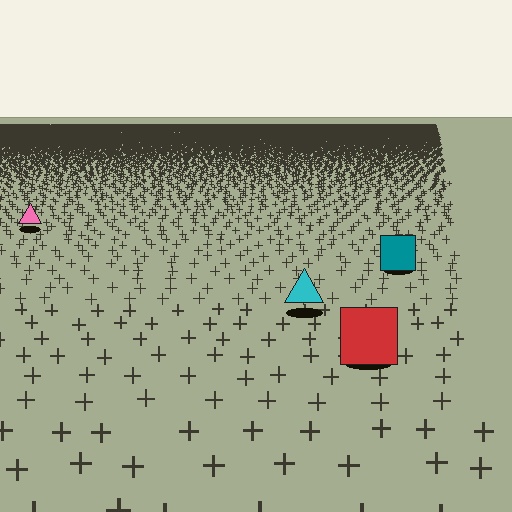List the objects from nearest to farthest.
From nearest to farthest: the red square, the cyan triangle, the teal square, the pink triangle.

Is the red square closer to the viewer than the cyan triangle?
Yes. The red square is closer — you can tell from the texture gradient: the ground texture is coarser near it.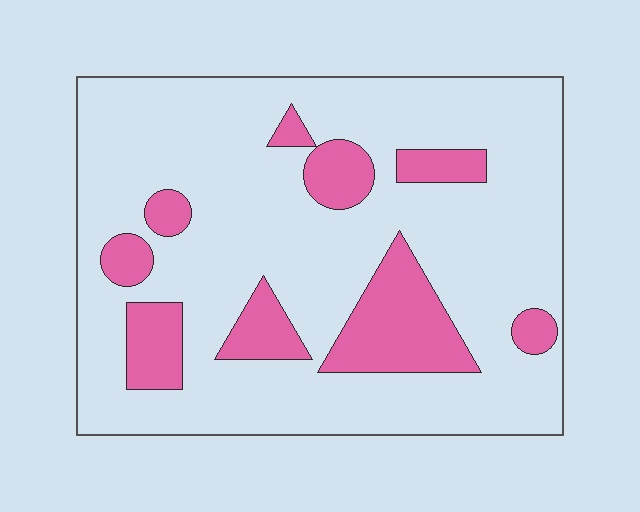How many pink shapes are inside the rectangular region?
9.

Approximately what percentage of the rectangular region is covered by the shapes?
Approximately 20%.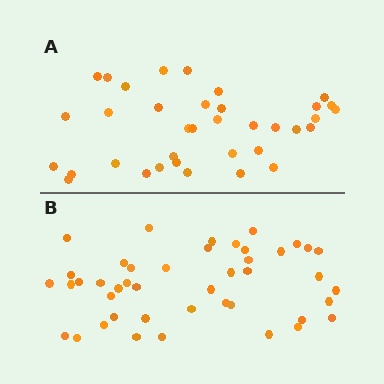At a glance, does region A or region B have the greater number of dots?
Region B (the bottom region) has more dots.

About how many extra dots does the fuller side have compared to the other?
Region B has roughly 8 or so more dots than region A.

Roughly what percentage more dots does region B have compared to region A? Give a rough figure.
About 20% more.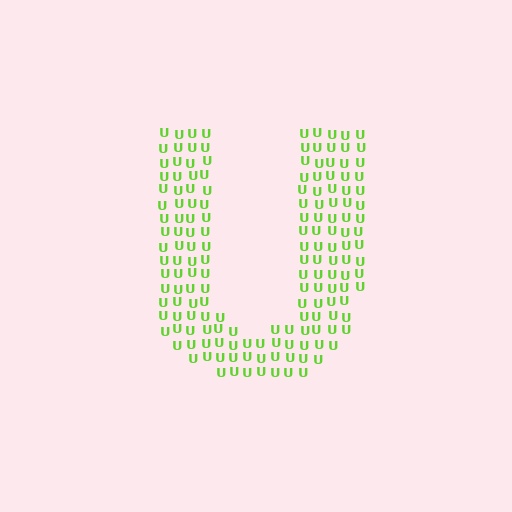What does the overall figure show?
The overall figure shows the letter U.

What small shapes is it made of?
It is made of small letter U's.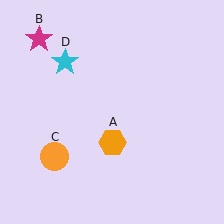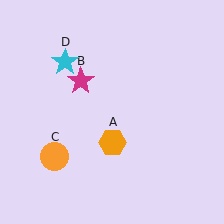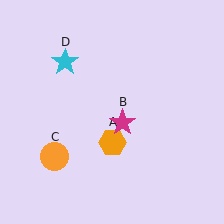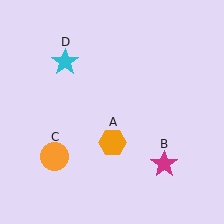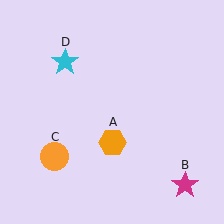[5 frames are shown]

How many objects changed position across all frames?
1 object changed position: magenta star (object B).